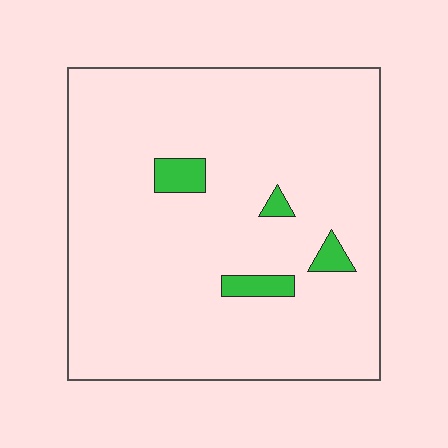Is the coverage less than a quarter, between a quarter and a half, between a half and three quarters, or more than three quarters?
Less than a quarter.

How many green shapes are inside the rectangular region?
4.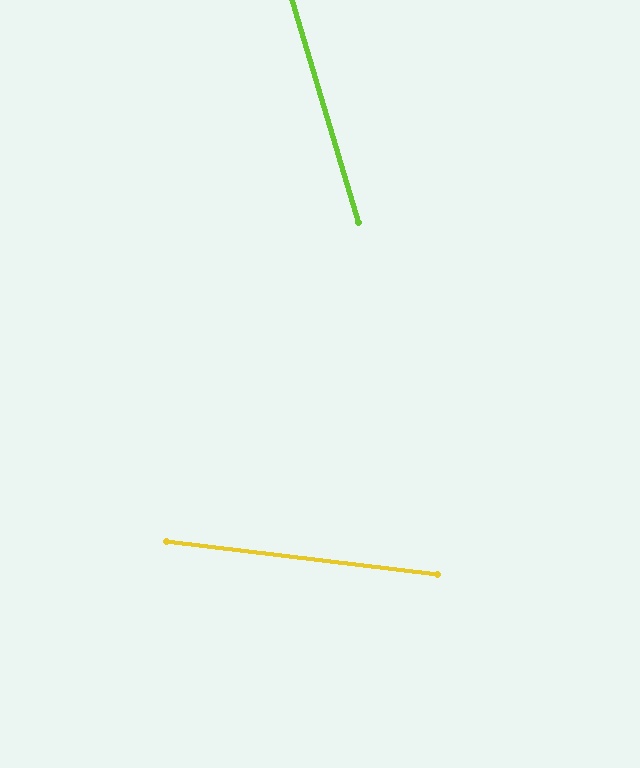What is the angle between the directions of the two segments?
Approximately 67 degrees.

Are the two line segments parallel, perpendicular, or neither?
Neither parallel nor perpendicular — they differ by about 67°.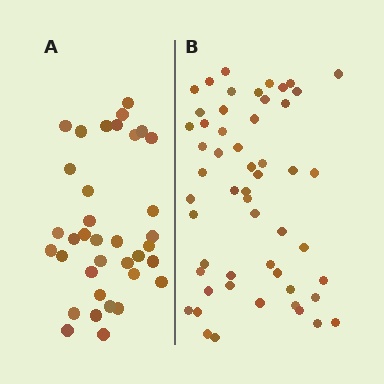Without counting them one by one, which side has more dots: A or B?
Region B (the right region) has more dots.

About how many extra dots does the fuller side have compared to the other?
Region B has approximately 20 more dots than region A.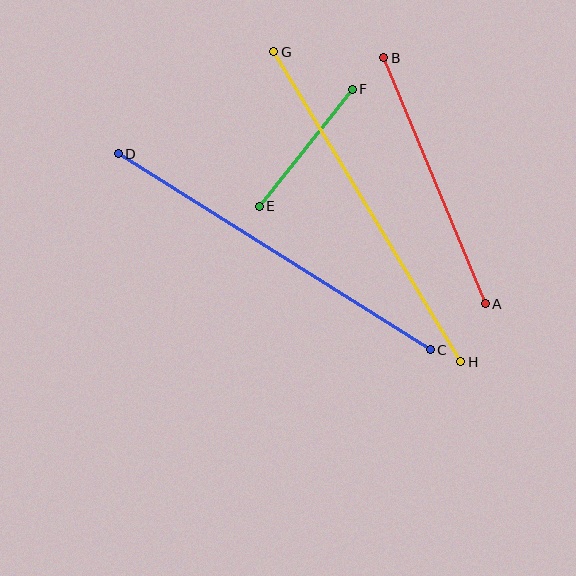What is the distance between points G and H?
The distance is approximately 362 pixels.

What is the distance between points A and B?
The distance is approximately 266 pixels.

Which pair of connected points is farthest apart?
Points C and D are farthest apart.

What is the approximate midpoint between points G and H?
The midpoint is at approximately (367, 207) pixels.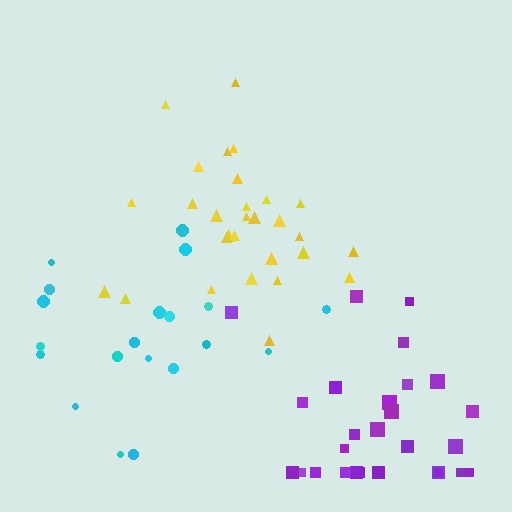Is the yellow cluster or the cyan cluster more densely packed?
Yellow.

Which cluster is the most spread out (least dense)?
Cyan.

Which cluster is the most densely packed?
Yellow.